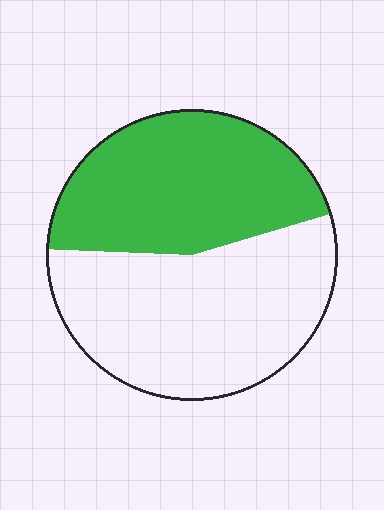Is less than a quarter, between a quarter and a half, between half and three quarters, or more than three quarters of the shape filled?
Between a quarter and a half.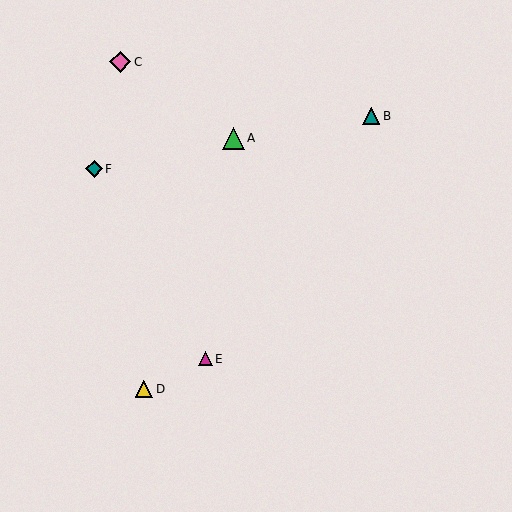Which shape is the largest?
The green triangle (labeled A) is the largest.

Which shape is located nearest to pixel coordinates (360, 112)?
The teal triangle (labeled B) at (371, 116) is nearest to that location.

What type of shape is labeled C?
Shape C is a pink diamond.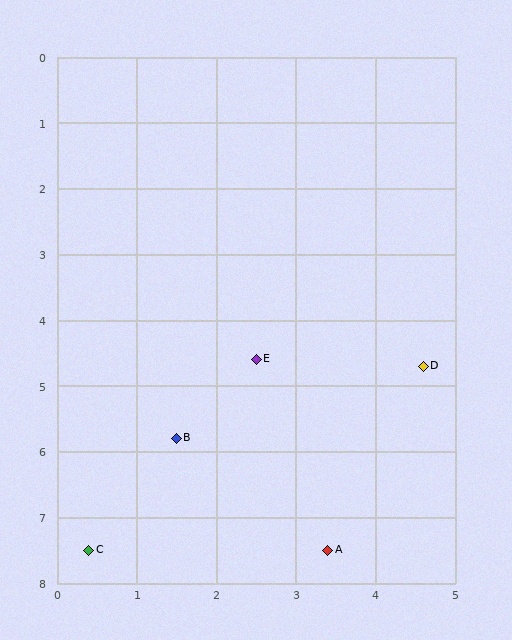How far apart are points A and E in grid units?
Points A and E are about 3.0 grid units apart.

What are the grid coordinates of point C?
Point C is at approximately (0.4, 7.5).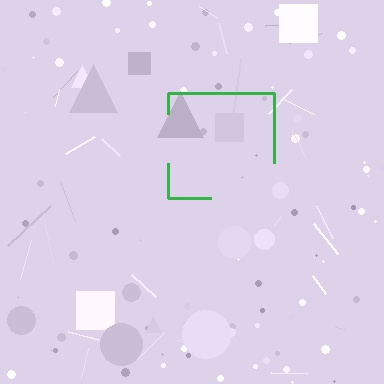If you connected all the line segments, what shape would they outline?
They would outline a square.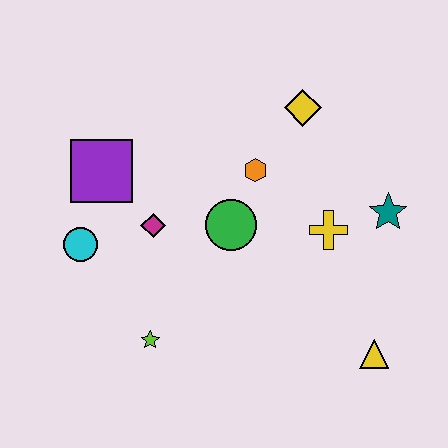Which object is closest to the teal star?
The yellow cross is closest to the teal star.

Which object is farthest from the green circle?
The yellow triangle is farthest from the green circle.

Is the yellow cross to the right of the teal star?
No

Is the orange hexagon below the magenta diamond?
No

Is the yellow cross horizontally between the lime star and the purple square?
No